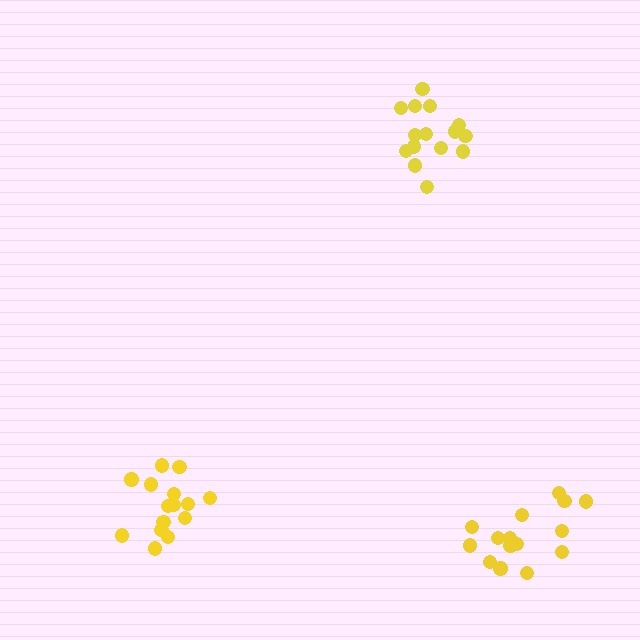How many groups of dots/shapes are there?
There are 3 groups.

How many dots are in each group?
Group 1: 15 dots, Group 2: 15 dots, Group 3: 15 dots (45 total).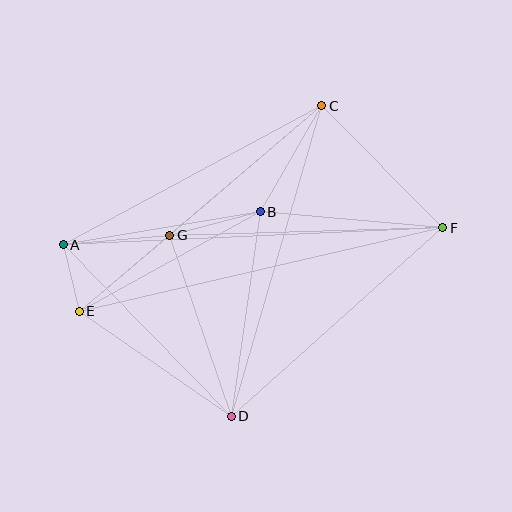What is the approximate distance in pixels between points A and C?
The distance between A and C is approximately 293 pixels.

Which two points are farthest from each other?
Points A and F are farthest from each other.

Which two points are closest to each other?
Points A and E are closest to each other.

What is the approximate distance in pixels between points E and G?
The distance between E and G is approximately 118 pixels.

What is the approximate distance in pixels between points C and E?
The distance between C and E is approximately 318 pixels.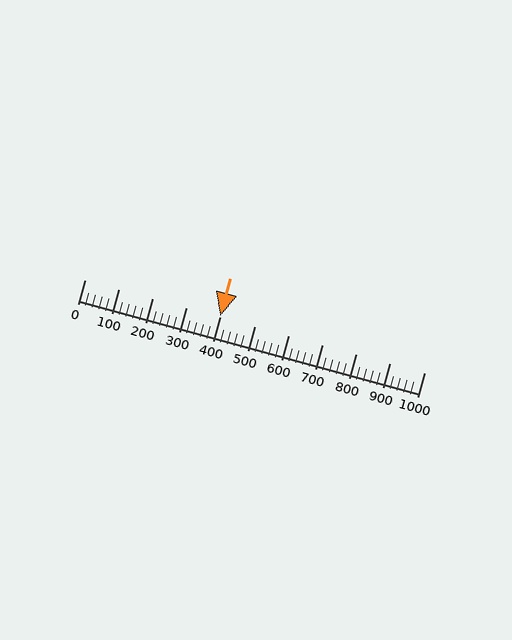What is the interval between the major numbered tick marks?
The major tick marks are spaced 100 units apart.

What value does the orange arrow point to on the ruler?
The orange arrow points to approximately 400.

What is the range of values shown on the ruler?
The ruler shows values from 0 to 1000.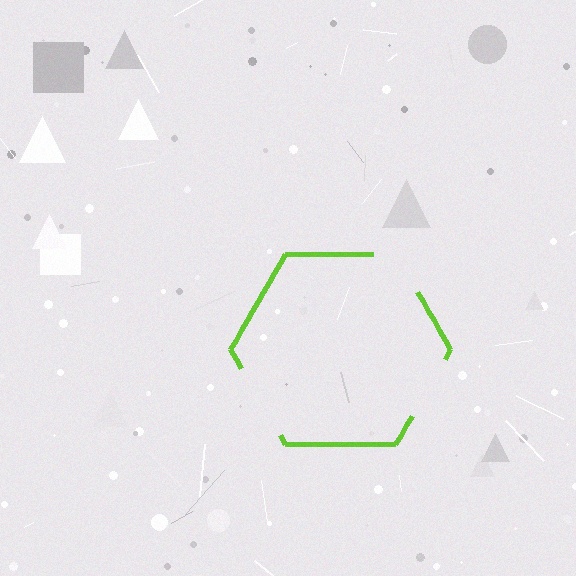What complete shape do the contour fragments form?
The contour fragments form a hexagon.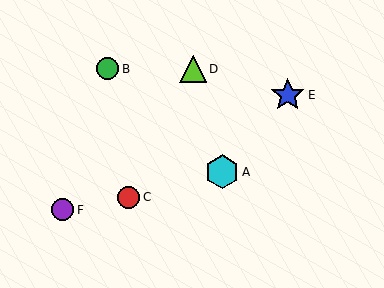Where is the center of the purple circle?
The center of the purple circle is at (63, 210).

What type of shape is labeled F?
Shape F is a purple circle.